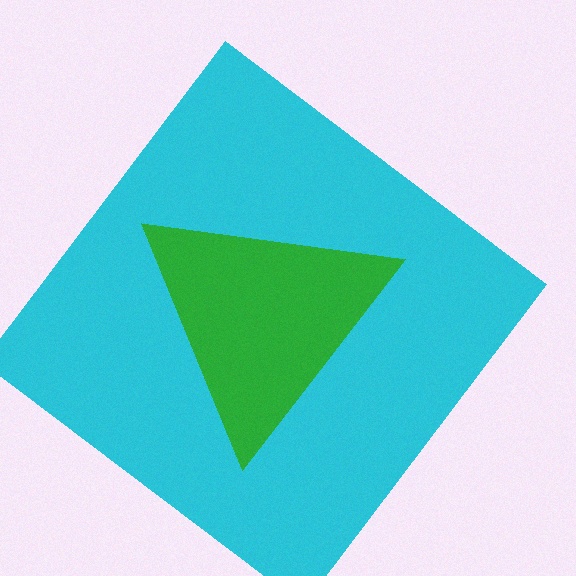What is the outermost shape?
The cyan diamond.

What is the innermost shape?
The green triangle.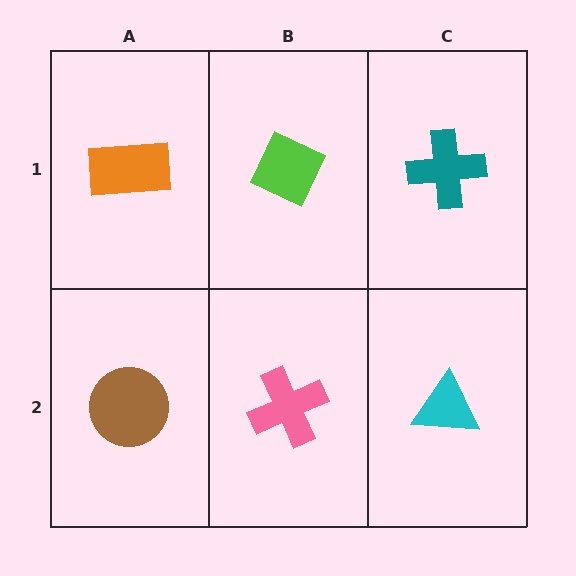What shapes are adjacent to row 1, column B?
A pink cross (row 2, column B), an orange rectangle (row 1, column A), a teal cross (row 1, column C).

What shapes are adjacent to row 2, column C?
A teal cross (row 1, column C), a pink cross (row 2, column B).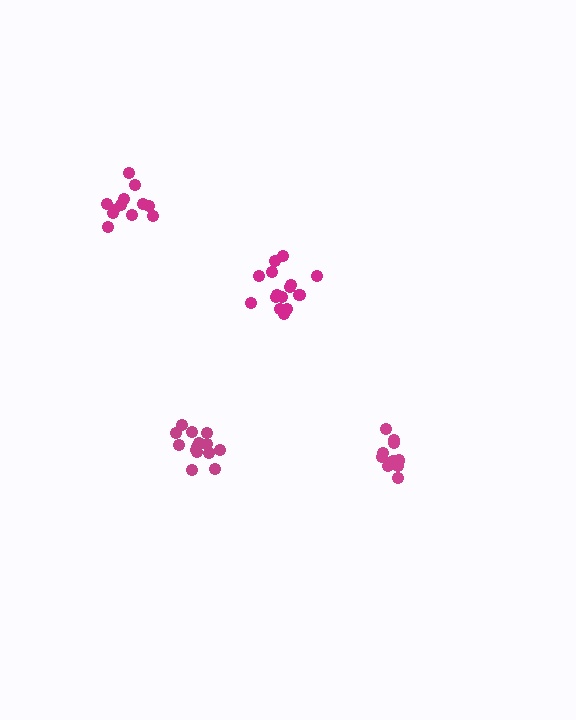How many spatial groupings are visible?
There are 4 spatial groupings.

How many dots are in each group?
Group 1: 15 dots, Group 2: 12 dots, Group 3: 14 dots, Group 4: 10 dots (51 total).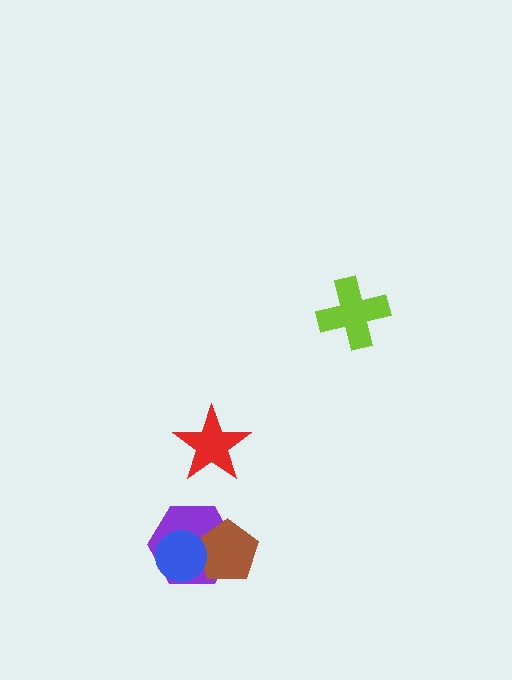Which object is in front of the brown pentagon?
The blue circle is in front of the brown pentagon.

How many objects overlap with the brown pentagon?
2 objects overlap with the brown pentagon.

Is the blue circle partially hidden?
No, no other shape covers it.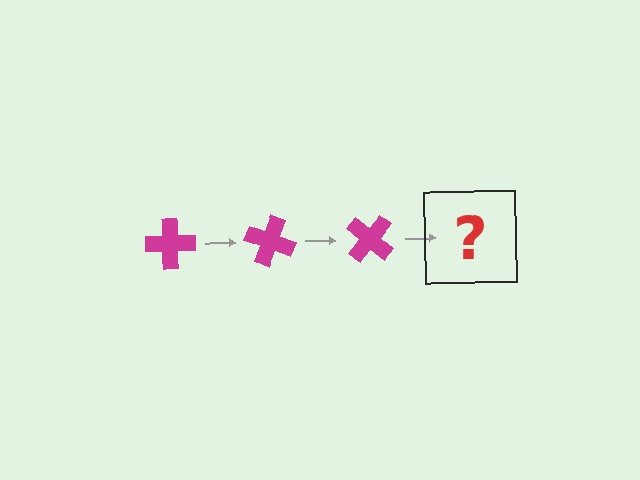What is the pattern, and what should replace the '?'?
The pattern is that the cross rotates 20 degrees each step. The '?' should be a magenta cross rotated 60 degrees.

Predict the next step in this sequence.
The next step is a magenta cross rotated 60 degrees.